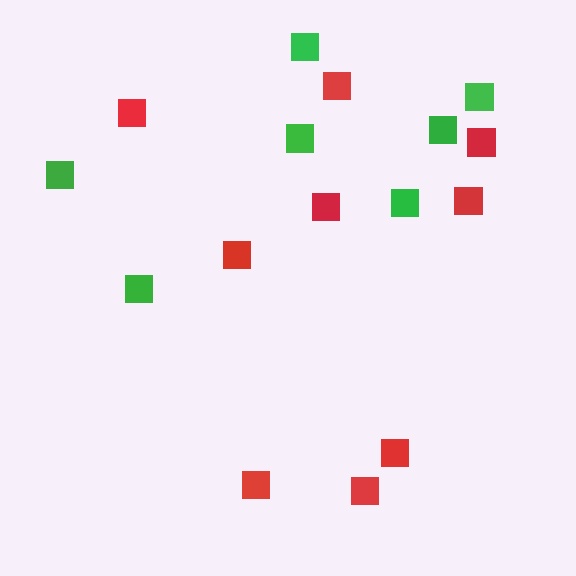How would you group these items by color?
There are 2 groups: one group of green squares (7) and one group of red squares (9).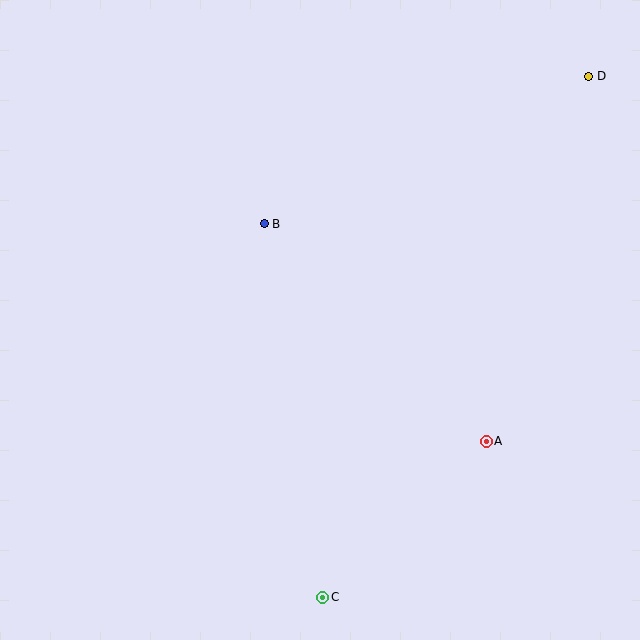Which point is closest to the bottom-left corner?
Point C is closest to the bottom-left corner.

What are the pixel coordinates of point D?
Point D is at (589, 76).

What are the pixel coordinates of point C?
Point C is at (323, 597).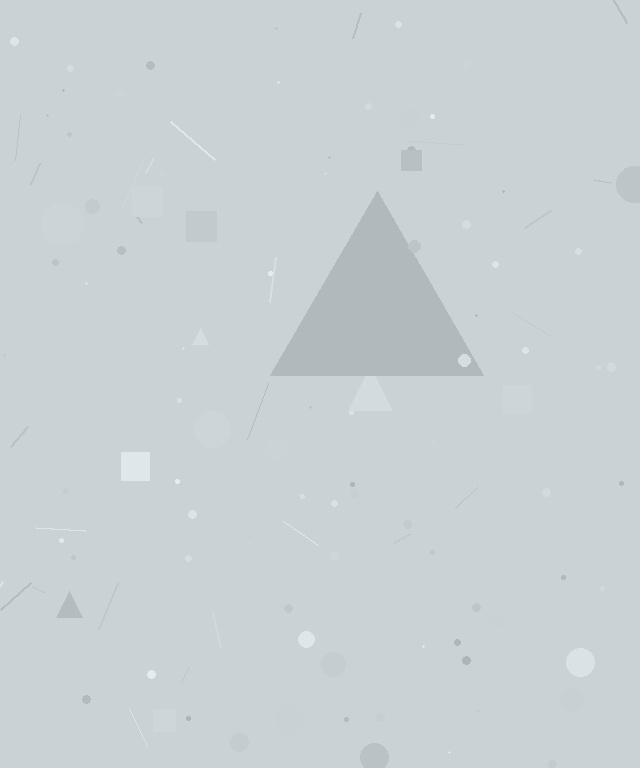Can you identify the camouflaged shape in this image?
The camouflaged shape is a triangle.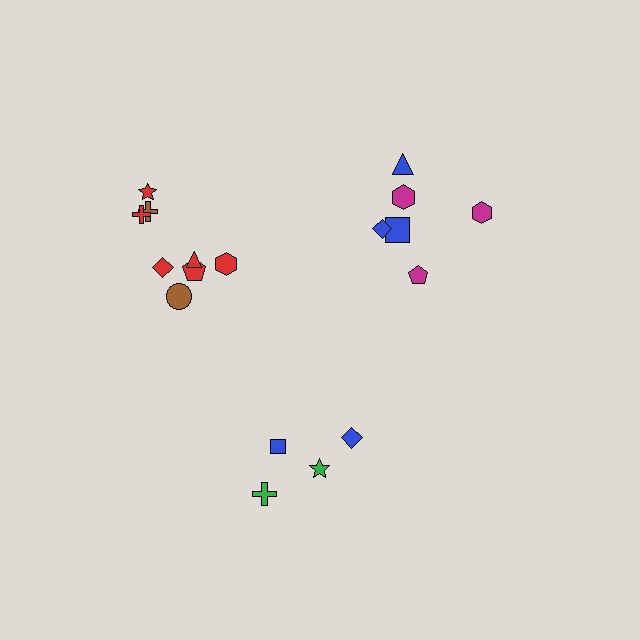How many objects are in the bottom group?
There are 4 objects.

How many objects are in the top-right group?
There are 6 objects.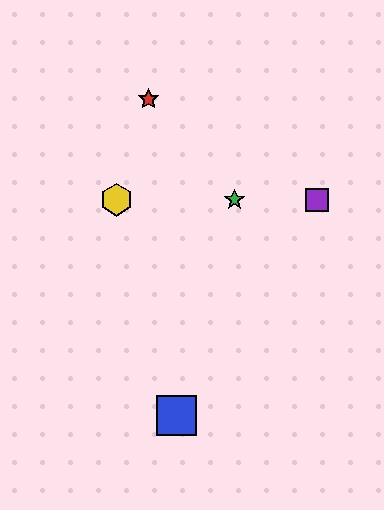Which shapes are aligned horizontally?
The green star, the yellow hexagon, the purple square are aligned horizontally.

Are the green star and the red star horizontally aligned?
No, the green star is at y≈200 and the red star is at y≈99.